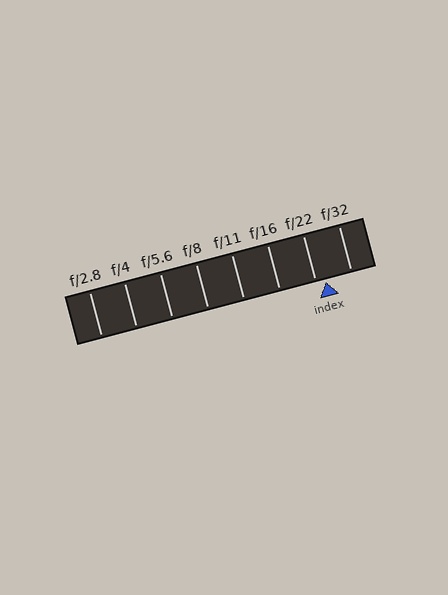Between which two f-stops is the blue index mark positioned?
The index mark is between f/22 and f/32.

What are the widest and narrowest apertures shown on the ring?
The widest aperture shown is f/2.8 and the narrowest is f/32.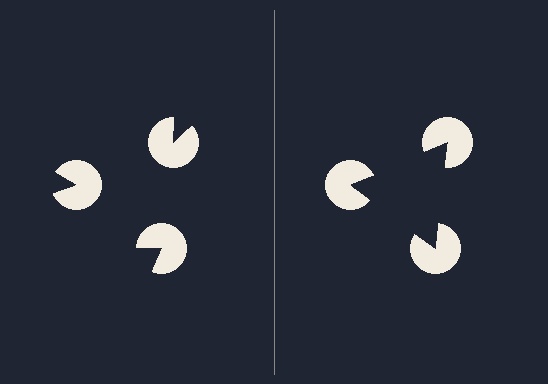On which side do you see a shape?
An illusory triangle appears on the right side. On the left side the wedge cuts are rotated, so no coherent shape forms.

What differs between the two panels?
The pac-man discs are positioned identically on both sides; only the wedge orientations differ. On the right they align to a triangle; on the left they are misaligned.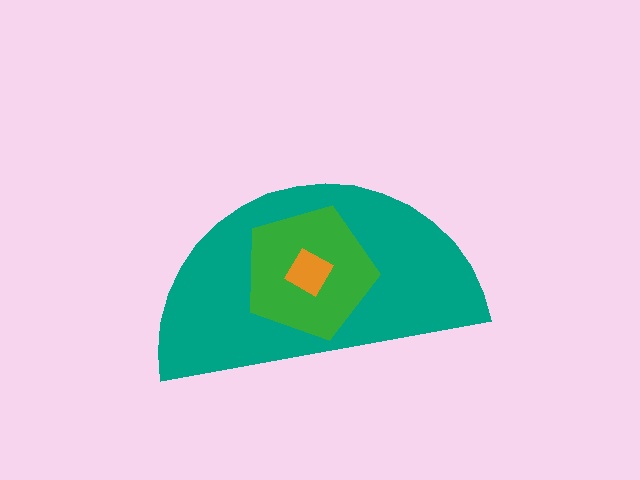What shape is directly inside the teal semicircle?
The green pentagon.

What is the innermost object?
The orange diamond.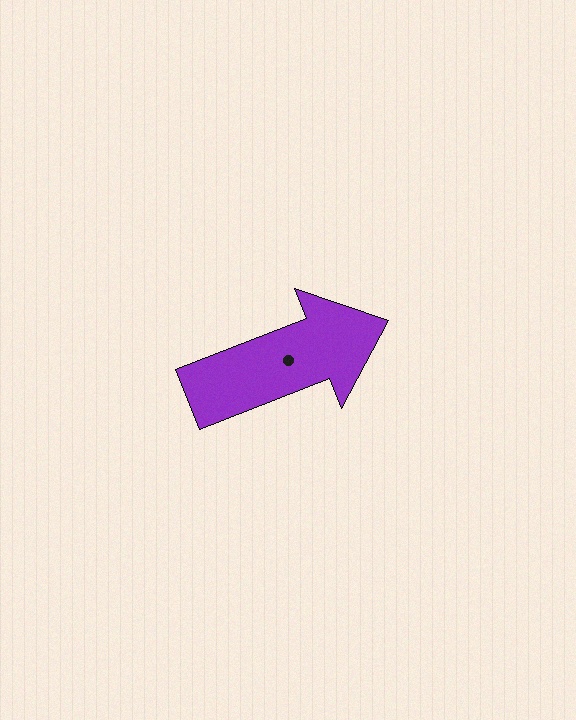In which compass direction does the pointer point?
East.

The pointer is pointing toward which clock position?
Roughly 2 o'clock.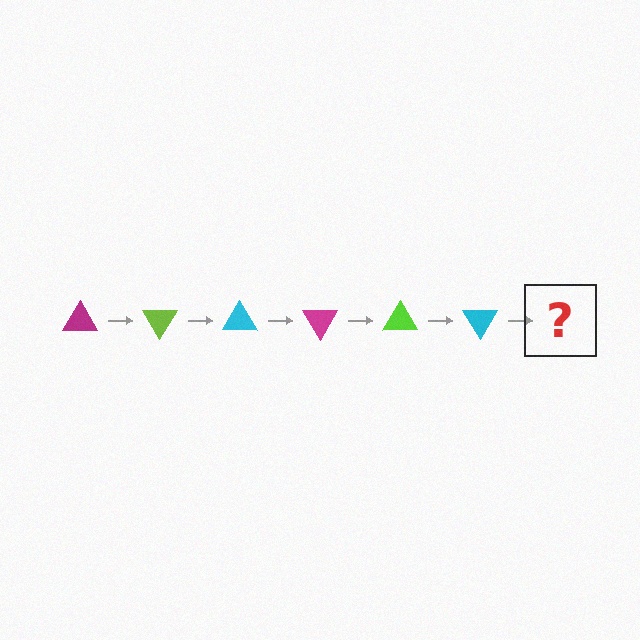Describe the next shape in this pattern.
It should be a magenta triangle, rotated 360 degrees from the start.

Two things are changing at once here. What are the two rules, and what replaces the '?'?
The two rules are that it rotates 60 degrees each step and the color cycles through magenta, lime, and cyan. The '?' should be a magenta triangle, rotated 360 degrees from the start.